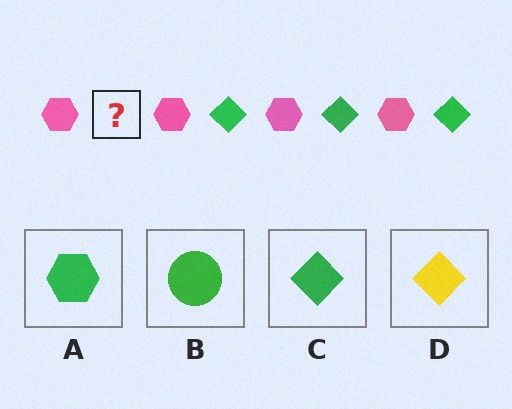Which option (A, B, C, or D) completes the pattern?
C.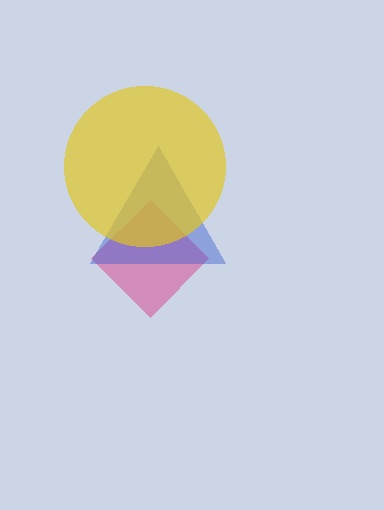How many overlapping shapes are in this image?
There are 3 overlapping shapes in the image.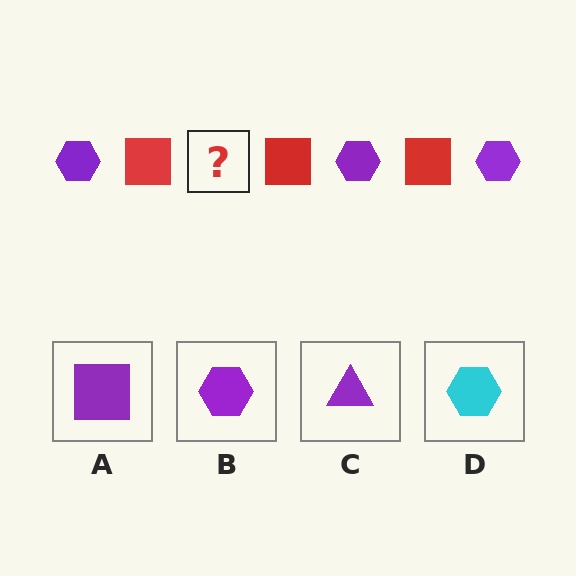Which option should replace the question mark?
Option B.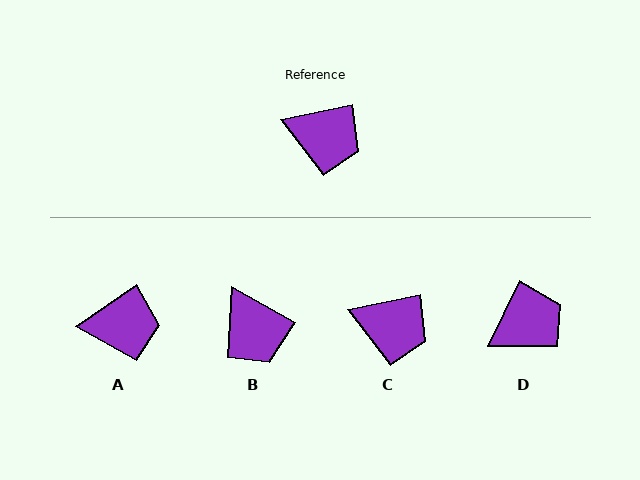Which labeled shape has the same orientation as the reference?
C.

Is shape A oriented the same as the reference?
No, it is off by about 23 degrees.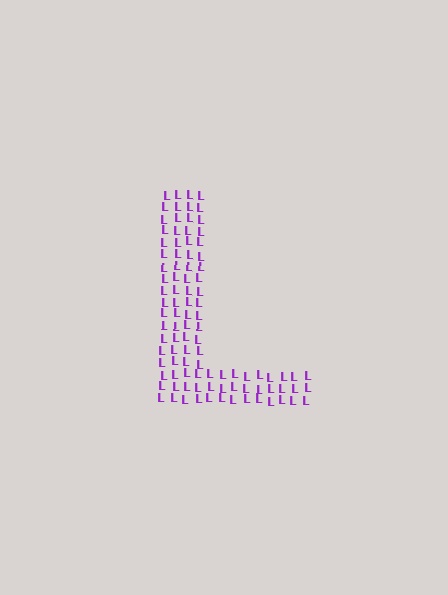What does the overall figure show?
The overall figure shows the letter L.